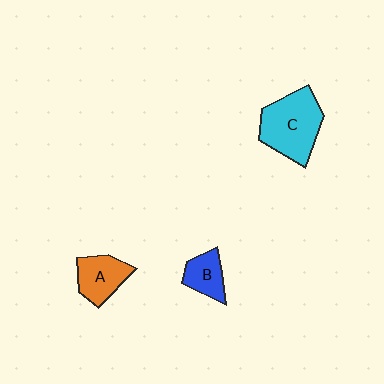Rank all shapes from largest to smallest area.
From largest to smallest: C (cyan), A (orange), B (blue).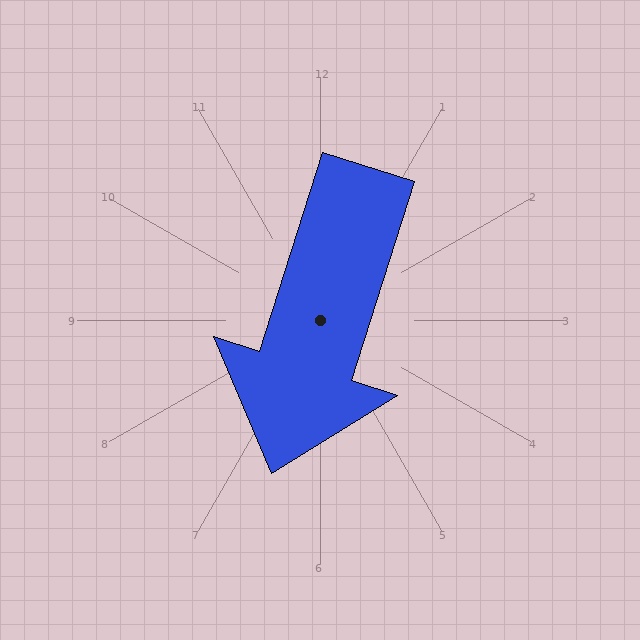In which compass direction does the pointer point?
South.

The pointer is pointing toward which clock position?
Roughly 7 o'clock.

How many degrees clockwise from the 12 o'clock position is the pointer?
Approximately 198 degrees.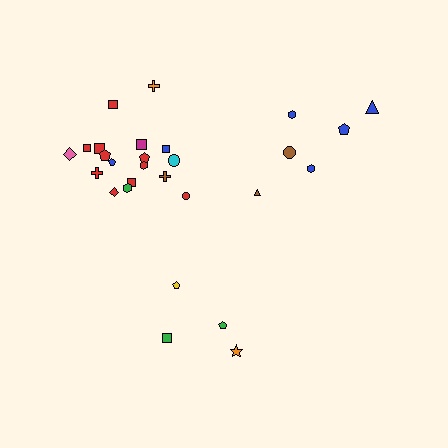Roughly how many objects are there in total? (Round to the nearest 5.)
Roughly 30 objects in total.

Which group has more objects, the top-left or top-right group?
The top-left group.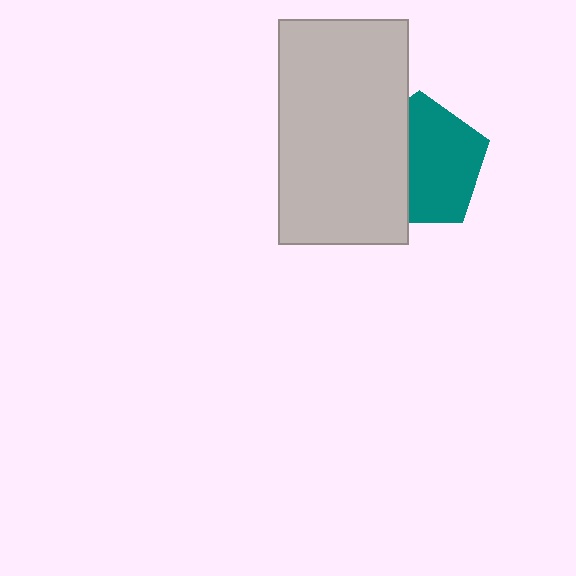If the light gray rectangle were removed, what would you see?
You would see the complete teal pentagon.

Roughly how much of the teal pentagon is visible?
About half of it is visible (roughly 60%).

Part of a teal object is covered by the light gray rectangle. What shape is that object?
It is a pentagon.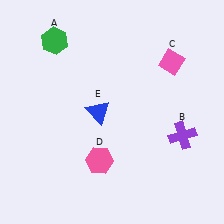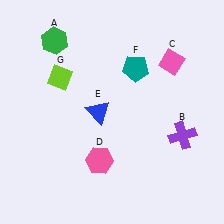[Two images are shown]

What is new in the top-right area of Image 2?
A teal pentagon (F) was added in the top-right area of Image 2.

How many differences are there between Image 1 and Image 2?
There are 2 differences between the two images.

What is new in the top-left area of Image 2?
A lime diamond (G) was added in the top-left area of Image 2.